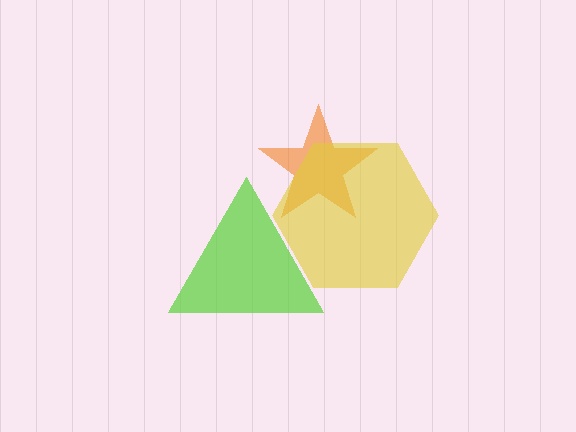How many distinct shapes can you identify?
There are 3 distinct shapes: an orange star, a yellow hexagon, a lime triangle.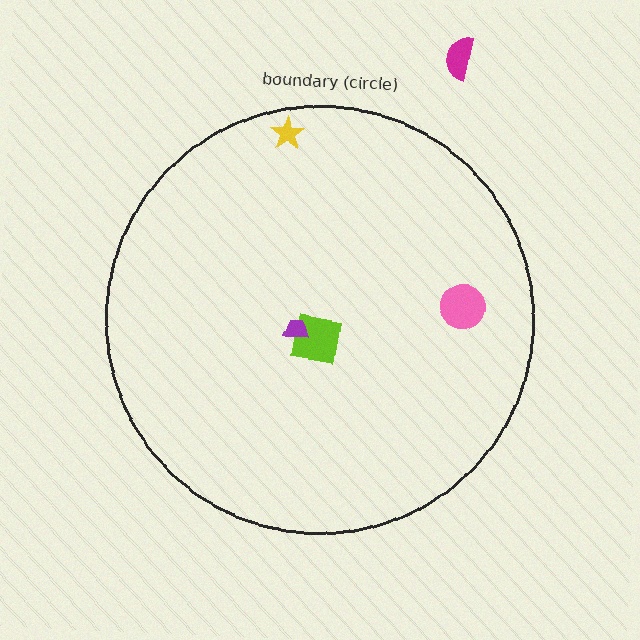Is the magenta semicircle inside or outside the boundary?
Outside.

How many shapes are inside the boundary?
4 inside, 1 outside.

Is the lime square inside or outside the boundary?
Inside.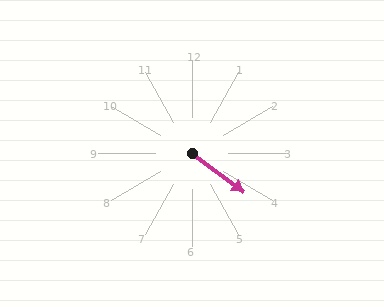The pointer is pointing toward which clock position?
Roughly 4 o'clock.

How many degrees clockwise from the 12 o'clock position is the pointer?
Approximately 127 degrees.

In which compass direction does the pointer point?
Southeast.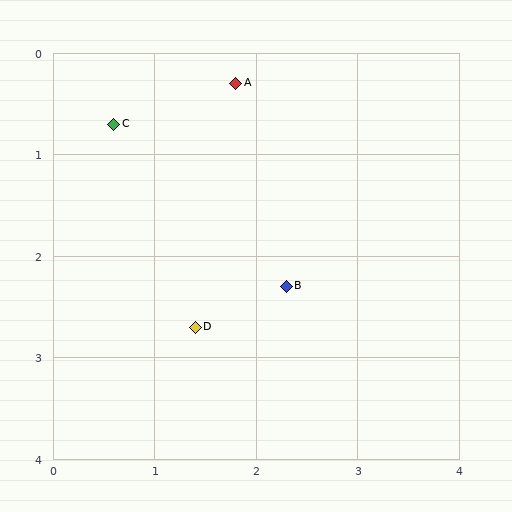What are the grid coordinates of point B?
Point B is at approximately (2.3, 2.3).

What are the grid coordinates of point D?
Point D is at approximately (1.4, 2.7).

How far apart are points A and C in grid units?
Points A and C are about 1.3 grid units apart.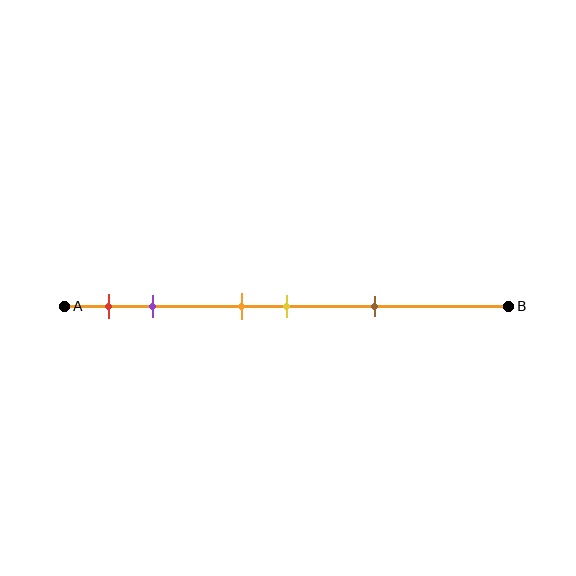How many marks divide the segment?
There are 5 marks dividing the segment.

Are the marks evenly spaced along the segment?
No, the marks are not evenly spaced.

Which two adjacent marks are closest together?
The orange and yellow marks are the closest adjacent pair.